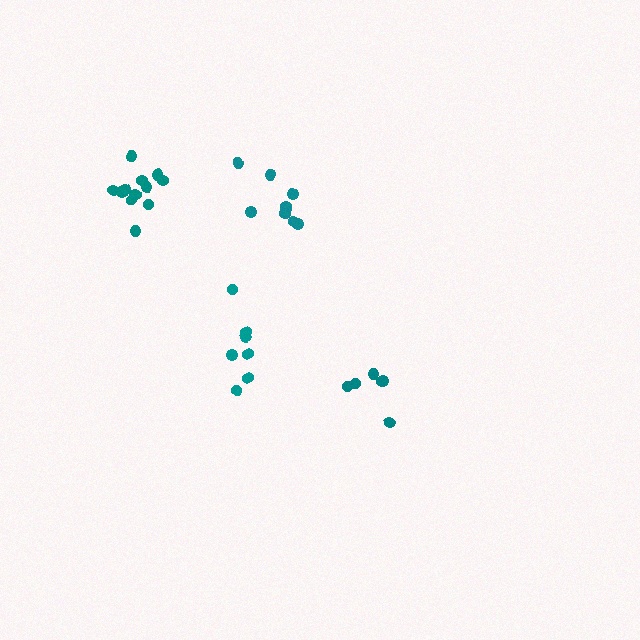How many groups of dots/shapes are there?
There are 4 groups.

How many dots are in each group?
Group 1: 12 dots, Group 2: 6 dots, Group 3: 9 dots, Group 4: 7 dots (34 total).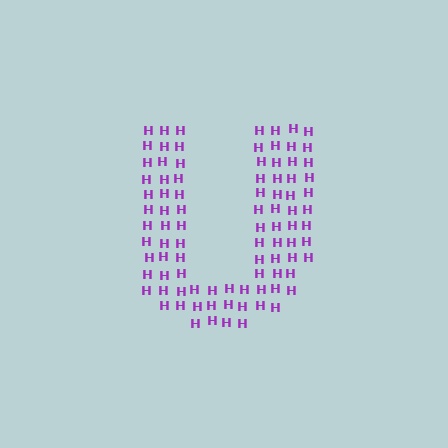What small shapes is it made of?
It is made of small letter H's.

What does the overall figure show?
The overall figure shows the letter U.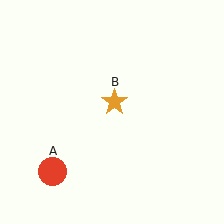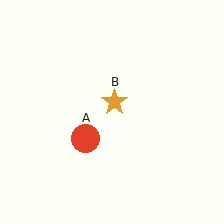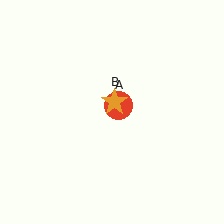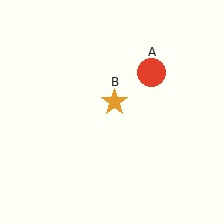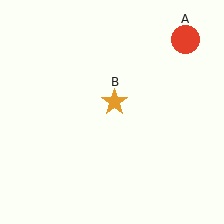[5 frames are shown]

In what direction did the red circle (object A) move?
The red circle (object A) moved up and to the right.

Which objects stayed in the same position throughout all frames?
Orange star (object B) remained stationary.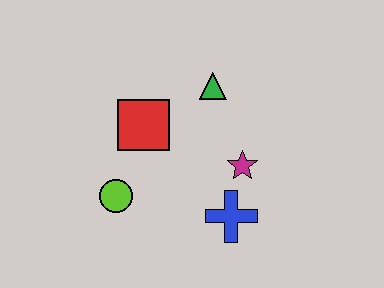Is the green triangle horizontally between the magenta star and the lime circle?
Yes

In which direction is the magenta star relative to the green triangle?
The magenta star is below the green triangle.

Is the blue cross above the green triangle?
No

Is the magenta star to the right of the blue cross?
Yes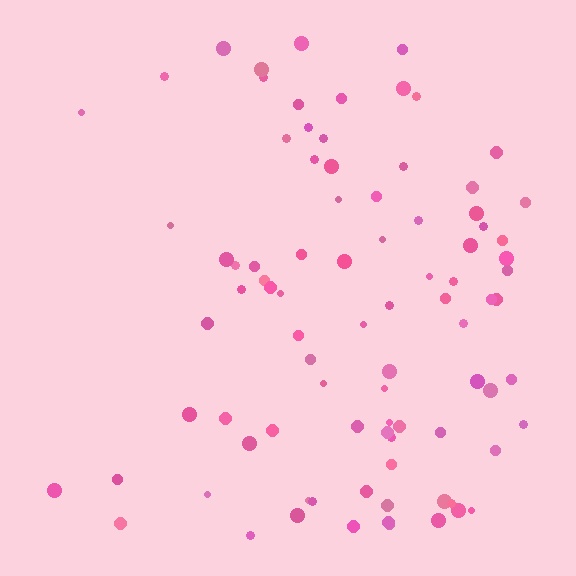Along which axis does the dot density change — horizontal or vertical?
Horizontal.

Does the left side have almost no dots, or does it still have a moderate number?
Still a moderate number, just noticeably fewer than the right.